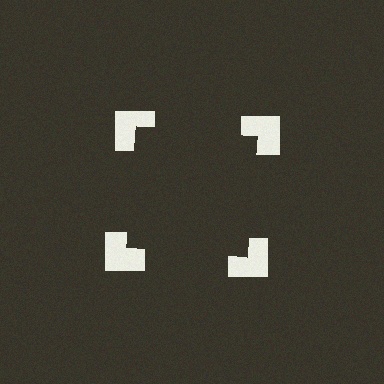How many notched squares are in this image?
There are 4 — one at each vertex of the illusory square.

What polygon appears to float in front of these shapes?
An illusory square — its edges are inferred from the aligned wedge cuts in the notched squares, not physically drawn.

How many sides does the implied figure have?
4 sides.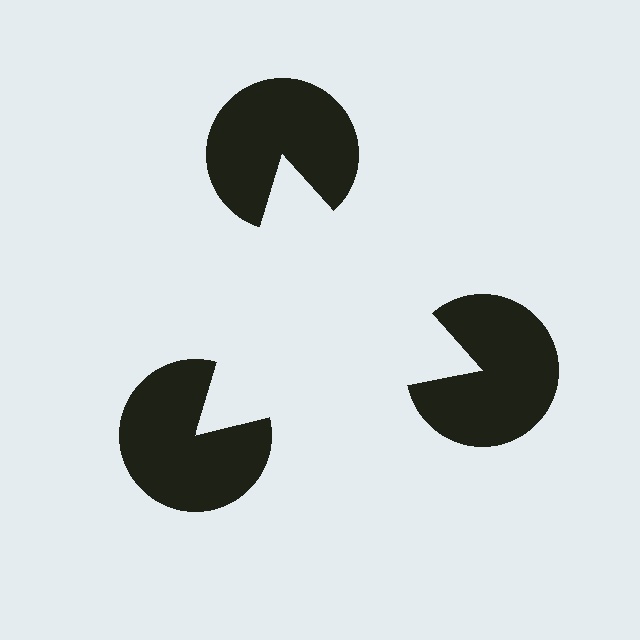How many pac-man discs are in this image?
There are 3 — one at each vertex of the illusory triangle.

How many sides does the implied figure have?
3 sides.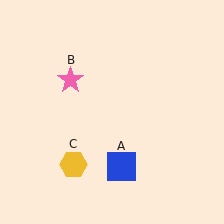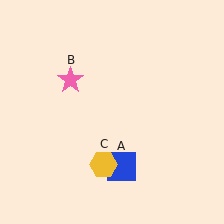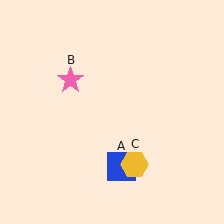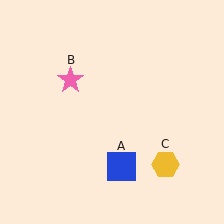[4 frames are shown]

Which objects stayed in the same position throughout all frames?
Blue square (object A) and pink star (object B) remained stationary.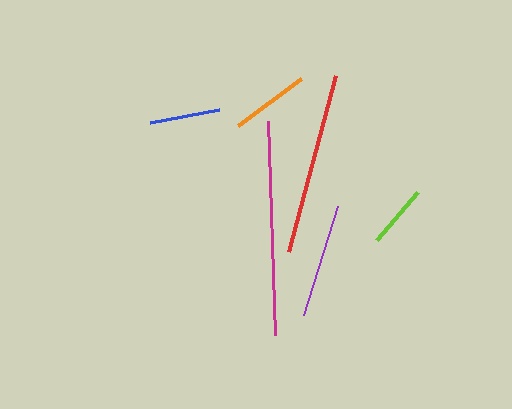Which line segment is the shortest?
The lime line is the shortest at approximately 64 pixels.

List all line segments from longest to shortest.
From longest to shortest: magenta, red, purple, orange, blue, lime.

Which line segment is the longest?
The magenta line is the longest at approximately 215 pixels.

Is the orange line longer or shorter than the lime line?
The orange line is longer than the lime line.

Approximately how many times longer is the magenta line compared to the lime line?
The magenta line is approximately 3.4 times the length of the lime line.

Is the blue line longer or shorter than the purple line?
The purple line is longer than the blue line.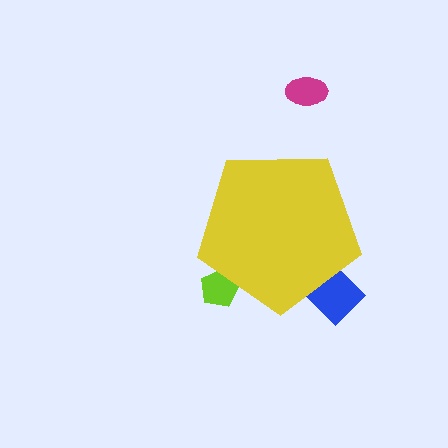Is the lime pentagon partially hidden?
Yes, the lime pentagon is partially hidden behind the yellow pentagon.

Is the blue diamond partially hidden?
Yes, the blue diamond is partially hidden behind the yellow pentagon.